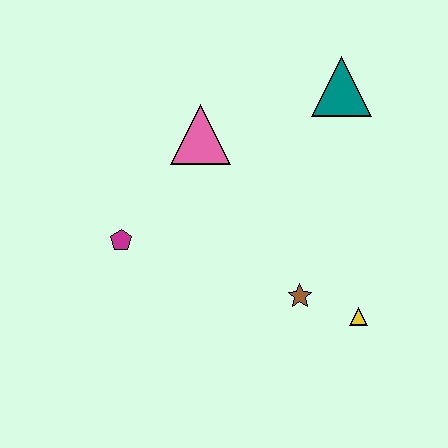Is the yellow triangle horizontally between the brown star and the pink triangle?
No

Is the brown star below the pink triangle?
Yes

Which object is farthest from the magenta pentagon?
The teal triangle is farthest from the magenta pentagon.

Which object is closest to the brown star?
The yellow triangle is closest to the brown star.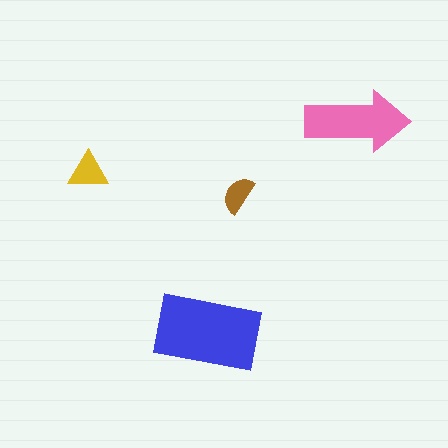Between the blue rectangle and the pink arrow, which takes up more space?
The blue rectangle.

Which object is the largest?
The blue rectangle.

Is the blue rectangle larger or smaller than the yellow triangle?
Larger.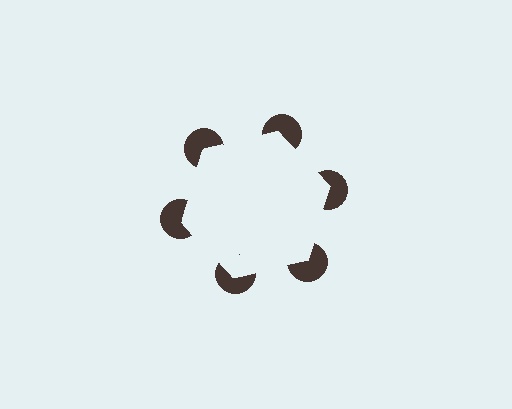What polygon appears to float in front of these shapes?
An illusory hexagon — its edges are inferred from the aligned wedge cuts in the pac-man discs, not physically drawn.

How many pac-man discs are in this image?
There are 6 — one at each vertex of the illusory hexagon.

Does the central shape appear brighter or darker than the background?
It typically appears slightly brighter than the background, even though no actual brightness change is drawn.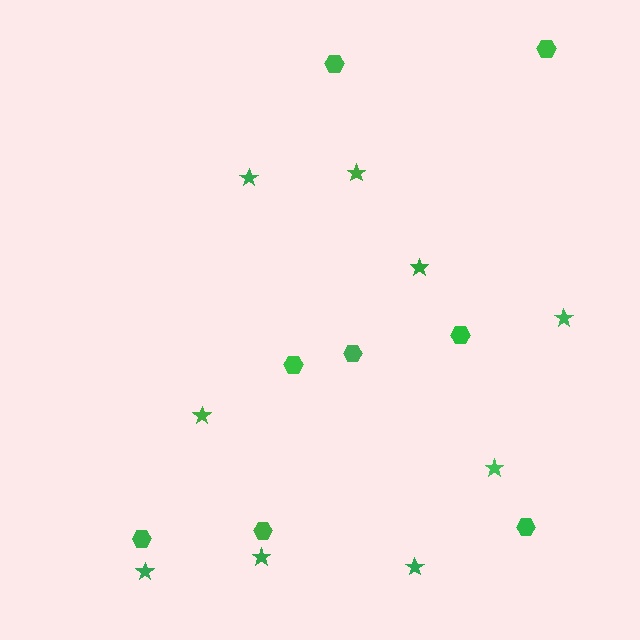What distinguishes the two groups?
There are 2 groups: one group of stars (9) and one group of hexagons (8).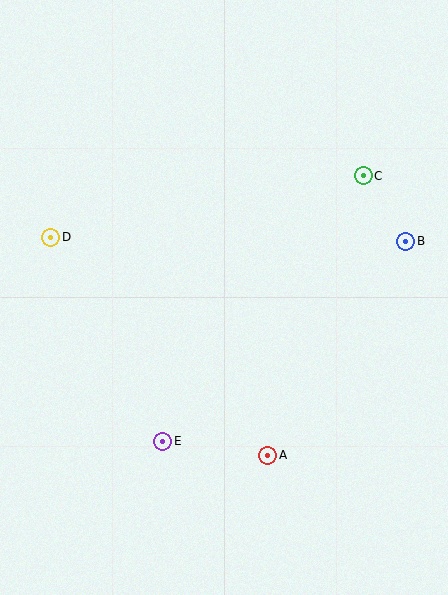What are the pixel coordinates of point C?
Point C is at (363, 176).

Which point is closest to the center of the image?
Point E at (163, 441) is closest to the center.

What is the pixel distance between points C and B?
The distance between C and B is 78 pixels.